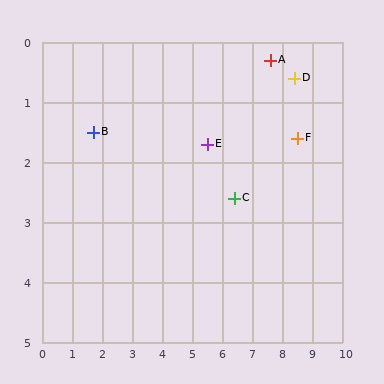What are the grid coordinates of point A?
Point A is at approximately (7.6, 0.3).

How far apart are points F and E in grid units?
Points F and E are about 3.0 grid units apart.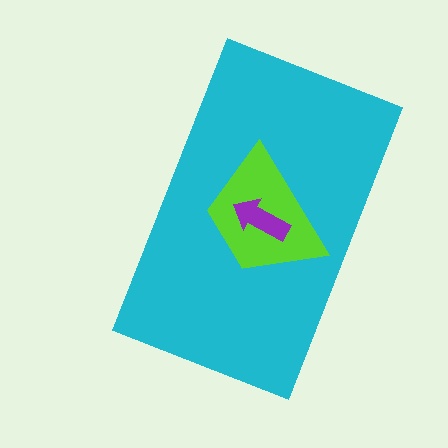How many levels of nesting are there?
3.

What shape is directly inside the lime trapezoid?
The purple arrow.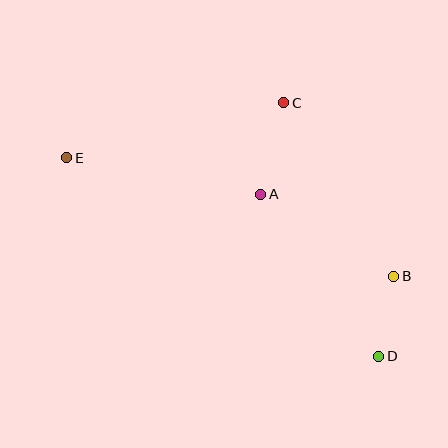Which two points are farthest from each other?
Points D and E are farthest from each other.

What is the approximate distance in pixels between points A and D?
The distance between A and D is approximately 200 pixels.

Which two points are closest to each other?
Points B and D are closest to each other.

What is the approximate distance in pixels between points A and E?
The distance between A and E is approximately 197 pixels.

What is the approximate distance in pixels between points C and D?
The distance between C and D is approximately 270 pixels.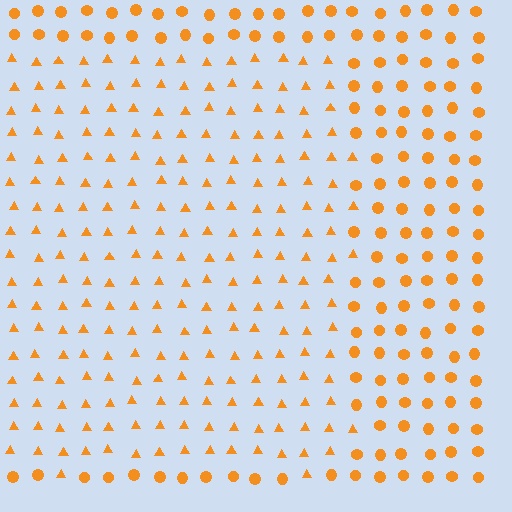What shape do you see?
I see a rectangle.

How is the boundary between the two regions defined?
The boundary is defined by a change in element shape: triangles inside vs. circles outside. All elements share the same color and spacing.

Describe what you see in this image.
The image is filled with small orange elements arranged in a uniform grid. A rectangle-shaped region contains triangles, while the surrounding area contains circles. The boundary is defined purely by the change in element shape.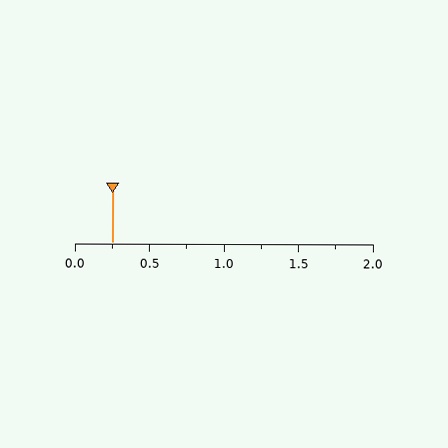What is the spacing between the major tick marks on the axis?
The major ticks are spaced 0.5 apart.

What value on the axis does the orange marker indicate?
The marker indicates approximately 0.25.